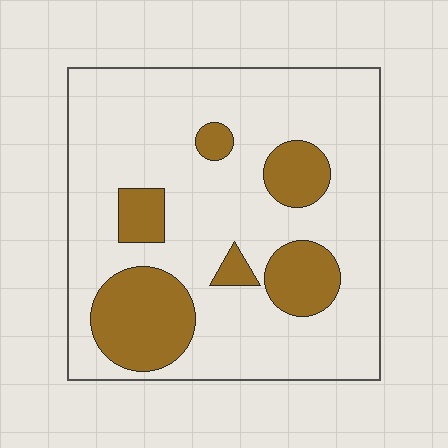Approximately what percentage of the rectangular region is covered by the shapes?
Approximately 20%.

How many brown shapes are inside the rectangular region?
6.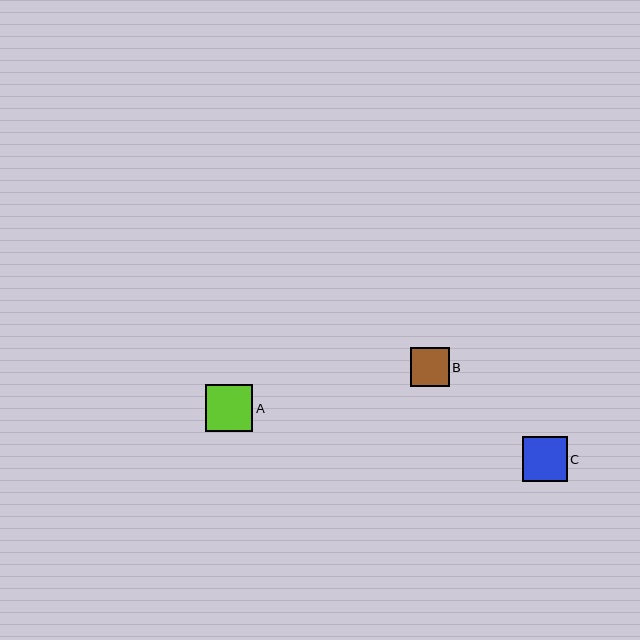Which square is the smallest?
Square B is the smallest with a size of approximately 39 pixels.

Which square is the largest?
Square A is the largest with a size of approximately 47 pixels.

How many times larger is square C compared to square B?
Square C is approximately 1.2 times the size of square B.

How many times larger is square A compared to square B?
Square A is approximately 1.2 times the size of square B.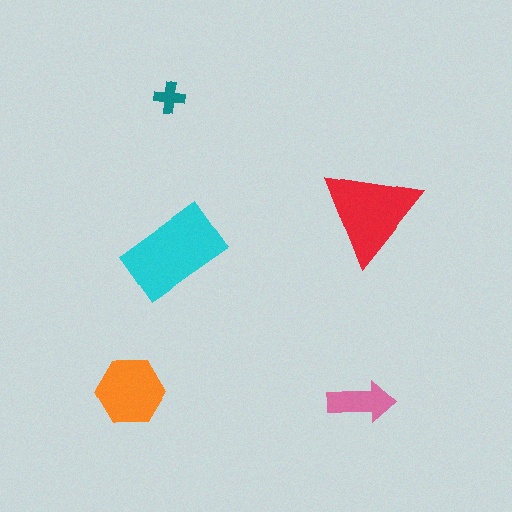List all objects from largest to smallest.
The cyan rectangle, the red triangle, the orange hexagon, the pink arrow, the teal cross.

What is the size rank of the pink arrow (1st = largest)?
4th.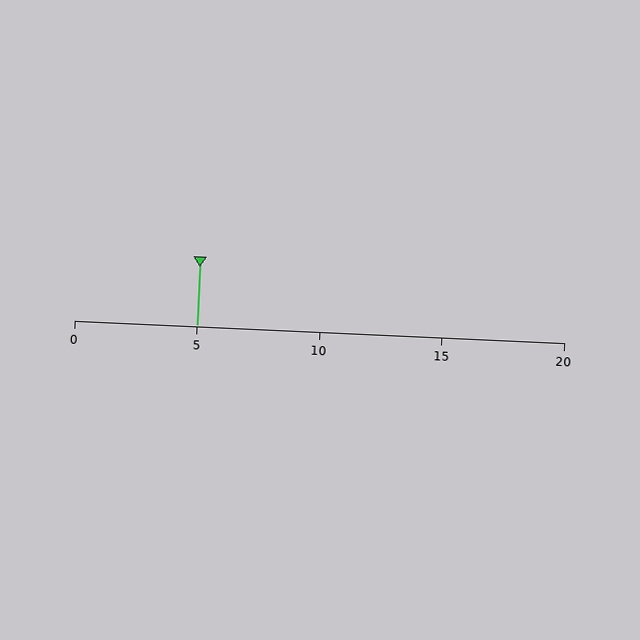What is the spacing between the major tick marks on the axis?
The major ticks are spaced 5 apart.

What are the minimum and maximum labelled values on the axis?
The axis runs from 0 to 20.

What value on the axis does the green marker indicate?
The marker indicates approximately 5.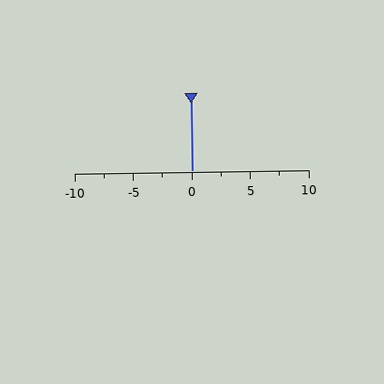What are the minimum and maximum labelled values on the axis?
The axis runs from -10 to 10.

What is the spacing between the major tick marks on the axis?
The major ticks are spaced 5 apart.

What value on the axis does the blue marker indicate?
The marker indicates approximately 0.